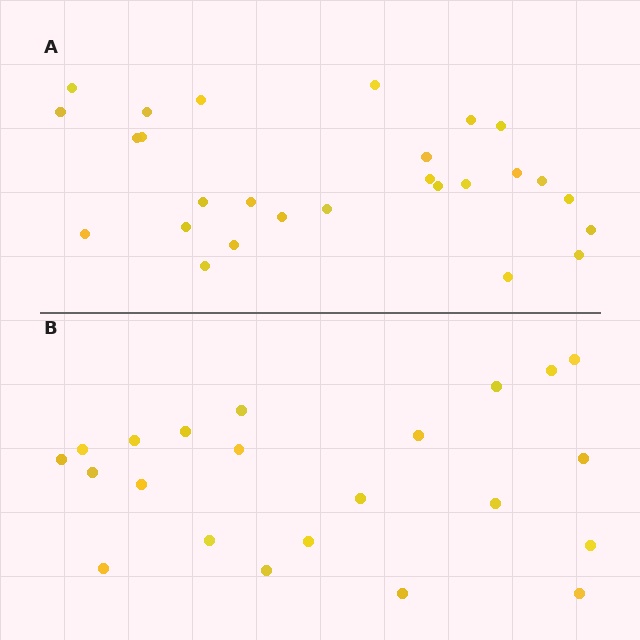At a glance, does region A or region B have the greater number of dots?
Region A (the top region) has more dots.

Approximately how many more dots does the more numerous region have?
Region A has about 5 more dots than region B.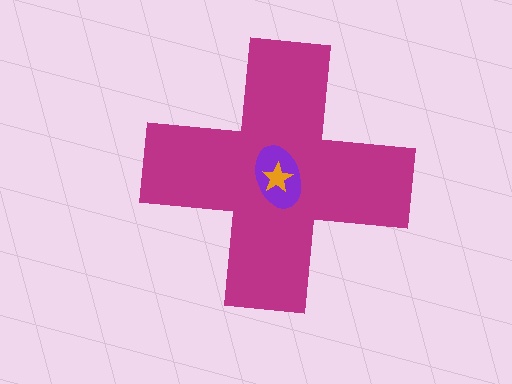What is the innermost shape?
The orange star.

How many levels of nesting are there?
3.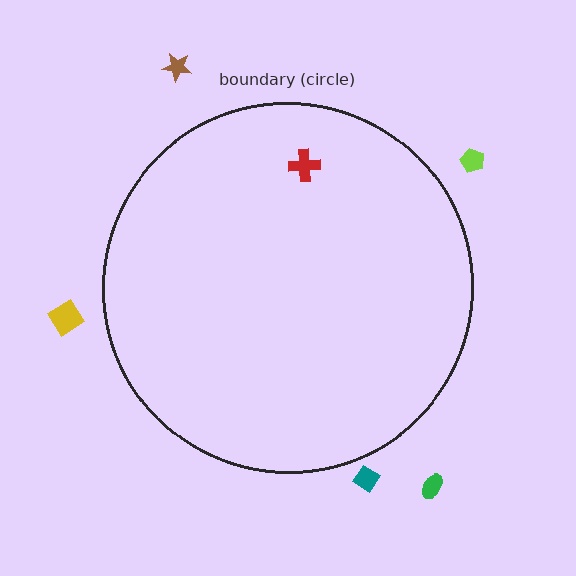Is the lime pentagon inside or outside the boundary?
Outside.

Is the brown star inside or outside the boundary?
Outside.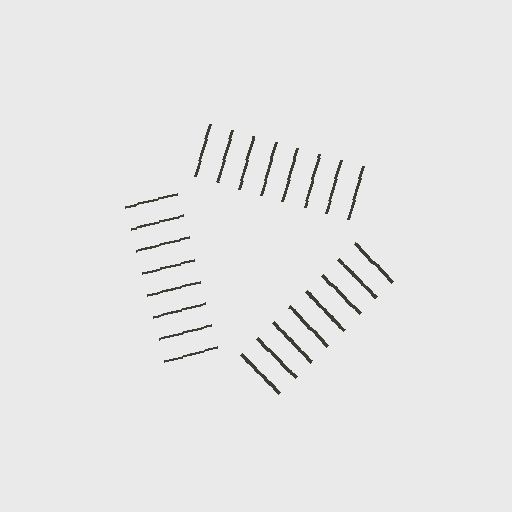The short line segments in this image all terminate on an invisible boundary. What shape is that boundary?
An illusory triangle — the line segments terminate on its edges but no continuous stroke is drawn.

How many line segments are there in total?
24 — 8 along each of the 3 edges.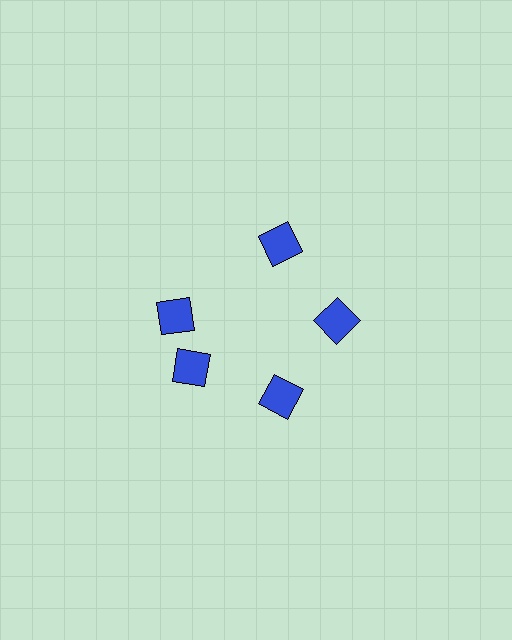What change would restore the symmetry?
The symmetry would be restored by rotating it back into even spacing with its neighbors so that all 5 diamonds sit at equal angles and equal distance from the center.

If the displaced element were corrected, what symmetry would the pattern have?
It would have 5-fold rotational symmetry — the pattern would map onto itself every 72 degrees.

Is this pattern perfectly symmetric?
No. The 5 blue diamonds are arranged in a ring, but one element near the 10 o'clock position is rotated out of alignment along the ring, breaking the 5-fold rotational symmetry.